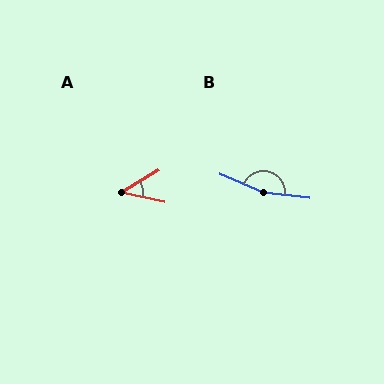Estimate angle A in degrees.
Approximately 44 degrees.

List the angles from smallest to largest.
A (44°), B (164°).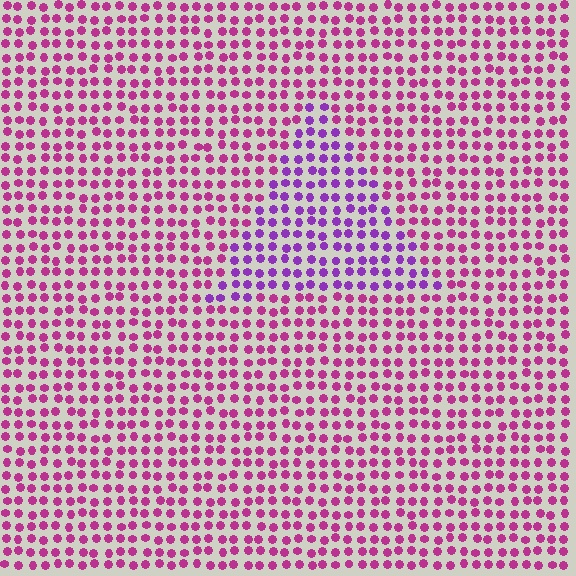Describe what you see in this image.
The image is filled with small magenta elements in a uniform arrangement. A triangle-shaped region is visible where the elements are tinted to a slightly different hue, forming a subtle color boundary.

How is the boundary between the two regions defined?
The boundary is defined purely by a slight shift in hue (about 38 degrees). Spacing, size, and orientation are identical on both sides.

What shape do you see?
I see a triangle.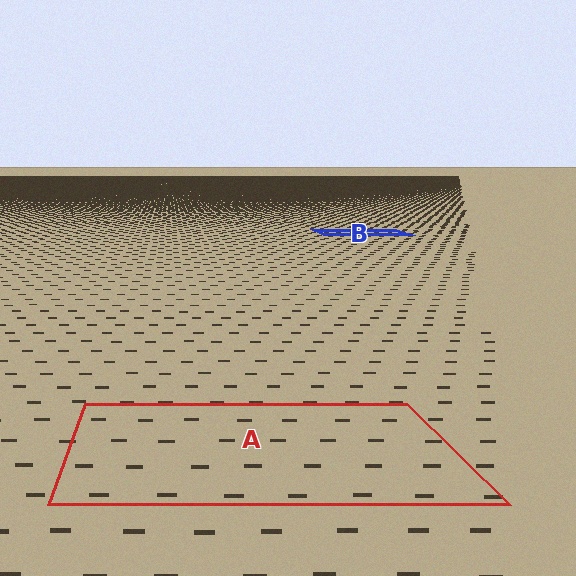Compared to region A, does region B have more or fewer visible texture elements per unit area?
Region B has more texture elements per unit area — they are packed more densely because it is farther away.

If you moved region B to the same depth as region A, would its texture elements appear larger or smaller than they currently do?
They would appear larger. At a closer depth, the same texture elements are projected at a bigger on-screen size.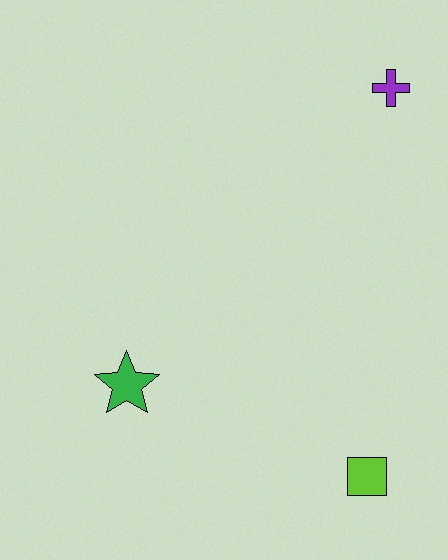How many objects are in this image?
There are 3 objects.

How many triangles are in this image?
There are no triangles.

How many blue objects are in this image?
There are no blue objects.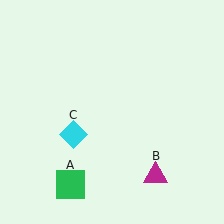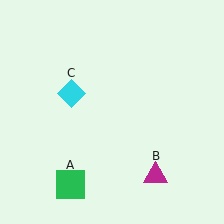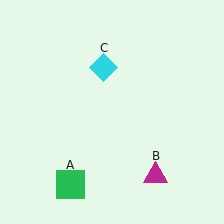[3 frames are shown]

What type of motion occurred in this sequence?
The cyan diamond (object C) rotated clockwise around the center of the scene.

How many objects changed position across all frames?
1 object changed position: cyan diamond (object C).